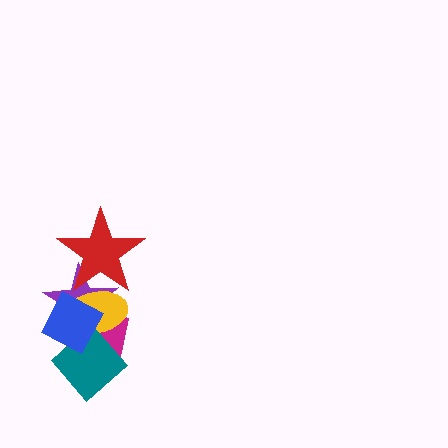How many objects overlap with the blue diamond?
4 objects overlap with the blue diamond.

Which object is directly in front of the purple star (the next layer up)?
The magenta pentagon is directly in front of the purple star.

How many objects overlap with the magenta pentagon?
4 objects overlap with the magenta pentagon.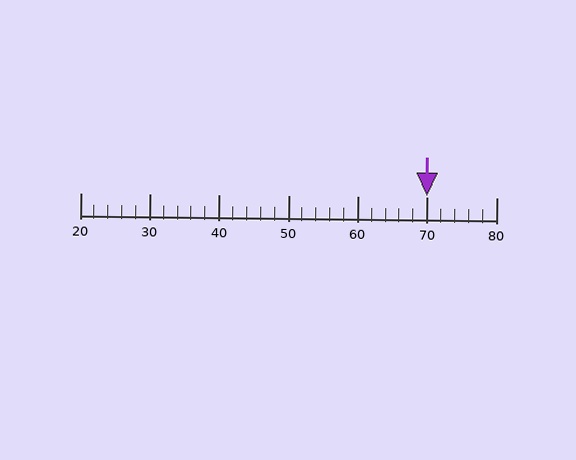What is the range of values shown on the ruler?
The ruler shows values from 20 to 80.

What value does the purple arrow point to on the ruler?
The purple arrow points to approximately 70.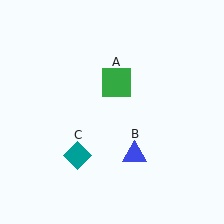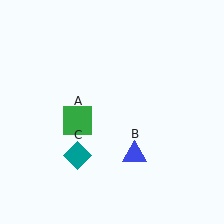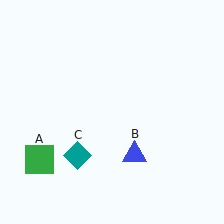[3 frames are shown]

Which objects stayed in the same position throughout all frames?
Blue triangle (object B) and teal diamond (object C) remained stationary.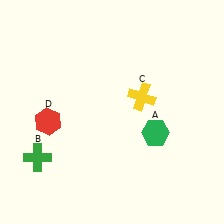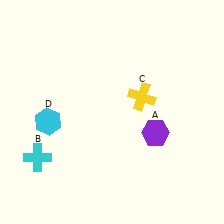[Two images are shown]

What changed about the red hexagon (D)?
In Image 1, D is red. In Image 2, it changed to cyan.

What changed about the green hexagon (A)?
In Image 1, A is green. In Image 2, it changed to purple.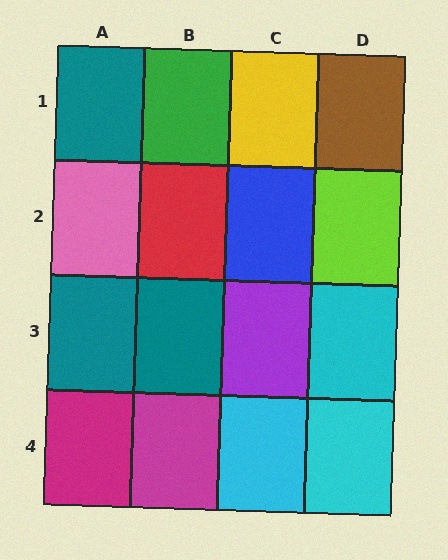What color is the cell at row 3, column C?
Purple.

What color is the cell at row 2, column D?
Lime.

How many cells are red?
1 cell is red.